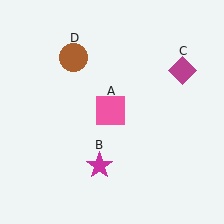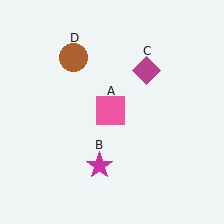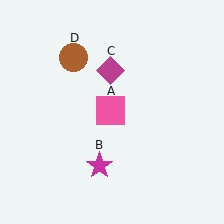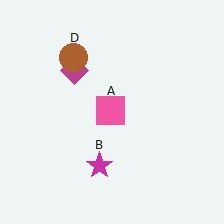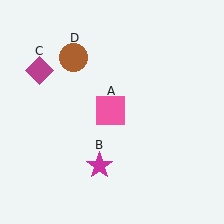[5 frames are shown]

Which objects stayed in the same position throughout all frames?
Pink square (object A) and magenta star (object B) and brown circle (object D) remained stationary.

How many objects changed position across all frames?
1 object changed position: magenta diamond (object C).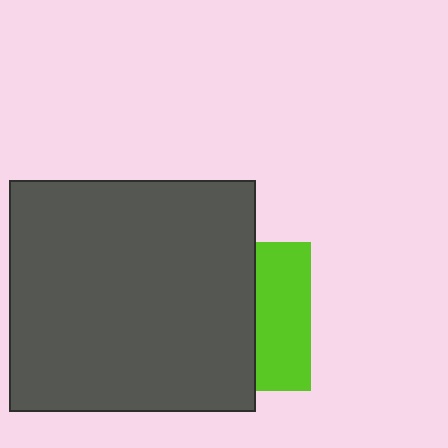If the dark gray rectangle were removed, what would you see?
You would see the complete lime square.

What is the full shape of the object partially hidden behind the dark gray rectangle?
The partially hidden object is a lime square.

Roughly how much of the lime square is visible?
A small part of it is visible (roughly 37%).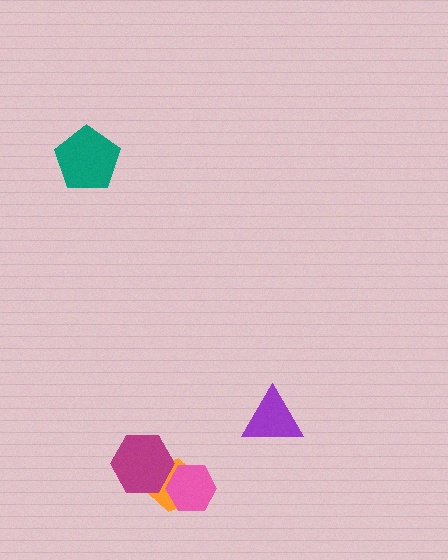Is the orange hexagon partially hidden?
Yes, it is partially covered by another shape.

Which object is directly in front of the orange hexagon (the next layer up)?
The pink hexagon is directly in front of the orange hexagon.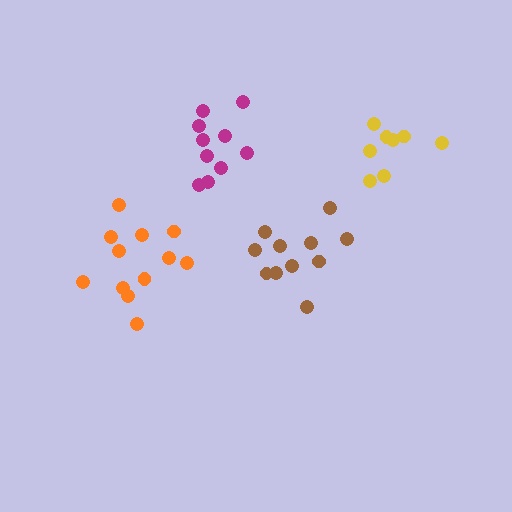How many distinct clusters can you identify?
There are 4 distinct clusters.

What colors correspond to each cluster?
The clusters are colored: brown, magenta, yellow, orange.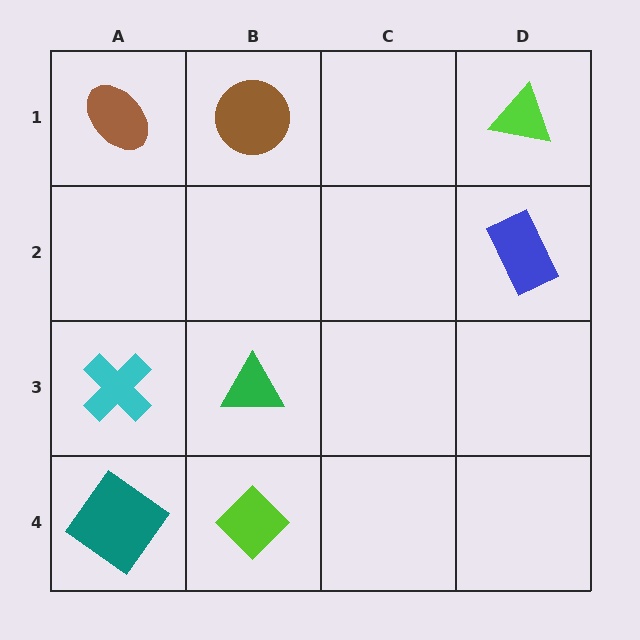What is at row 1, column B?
A brown circle.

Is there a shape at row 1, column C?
No, that cell is empty.